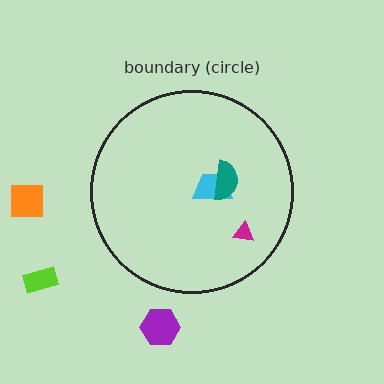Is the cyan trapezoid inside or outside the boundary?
Inside.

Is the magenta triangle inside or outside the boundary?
Inside.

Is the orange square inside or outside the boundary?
Outside.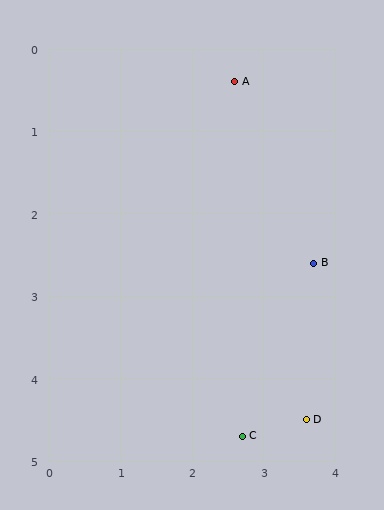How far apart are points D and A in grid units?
Points D and A are about 4.2 grid units apart.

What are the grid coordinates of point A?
Point A is at approximately (2.6, 0.4).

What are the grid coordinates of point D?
Point D is at approximately (3.6, 4.5).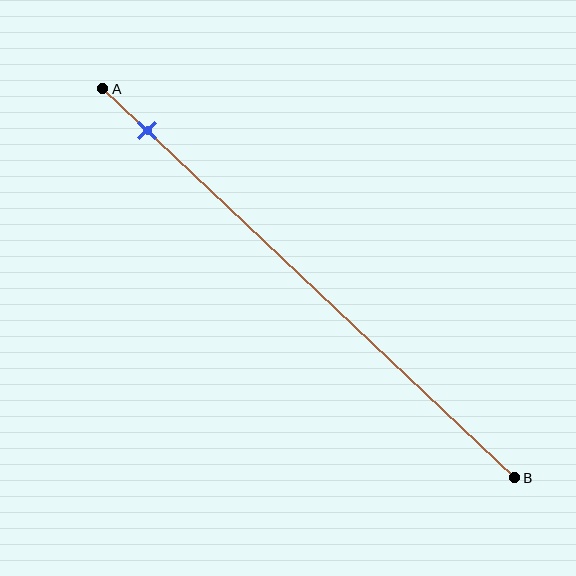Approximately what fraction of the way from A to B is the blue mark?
The blue mark is approximately 10% of the way from A to B.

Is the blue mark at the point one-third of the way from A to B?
No, the mark is at about 10% from A, not at the 33% one-third point.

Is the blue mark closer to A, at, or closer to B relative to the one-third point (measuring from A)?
The blue mark is closer to point A than the one-third point of segment AB.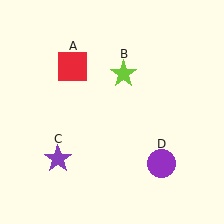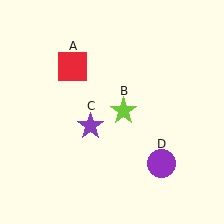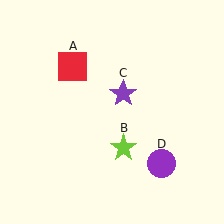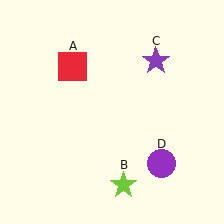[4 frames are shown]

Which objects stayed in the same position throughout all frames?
Red square (object A) and purple circle (object D) remained stationary.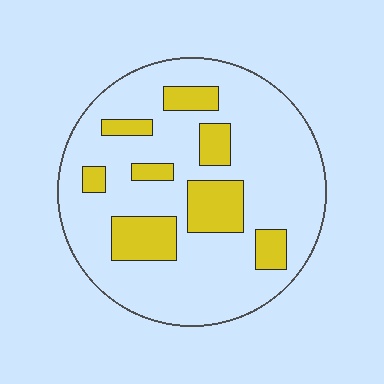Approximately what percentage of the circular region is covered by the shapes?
Approximately 20%.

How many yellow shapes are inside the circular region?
8.